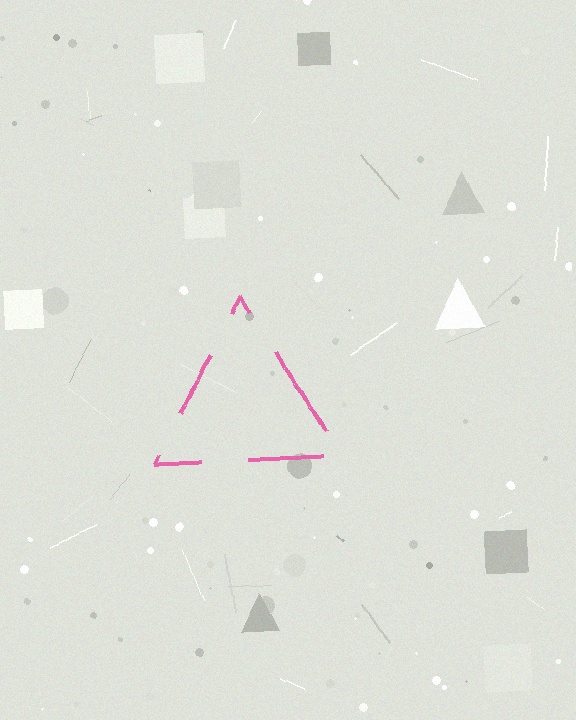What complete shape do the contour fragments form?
The contour fragments form a triangle.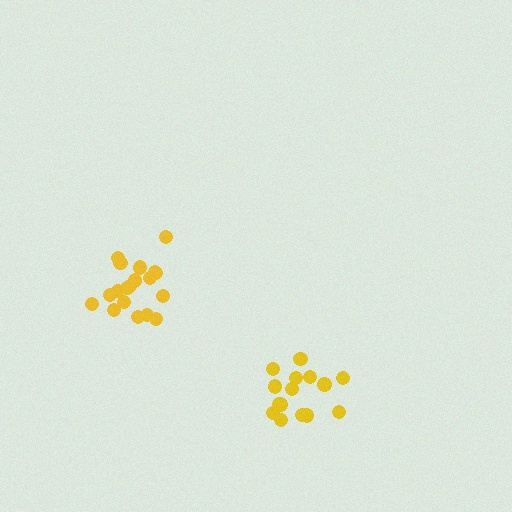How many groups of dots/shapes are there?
There are 2 groups.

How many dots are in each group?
Group 1: 19 dots, Group 2: 15 dots (34 total).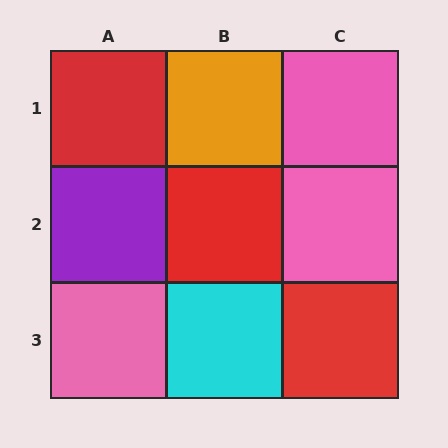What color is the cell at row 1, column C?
Pink.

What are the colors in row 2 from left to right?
Purple, red, pink.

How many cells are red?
3 cells are red.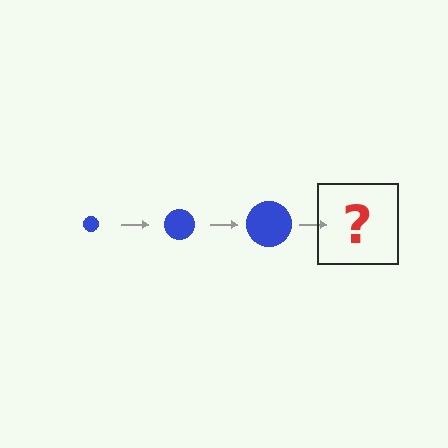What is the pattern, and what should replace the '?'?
The pattern is that the circle gets progressively larger each step. The '?' should be a blue circle, larger than the previous one.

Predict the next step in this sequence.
The next step is a blue circle, larger than the previous one.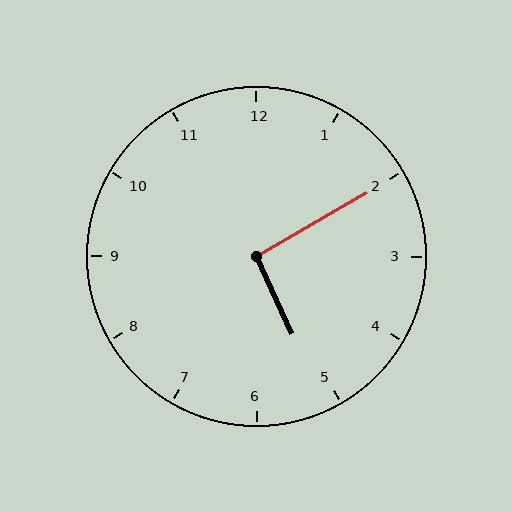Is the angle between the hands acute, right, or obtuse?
It is right.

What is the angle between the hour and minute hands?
Approximately 95 degrees.